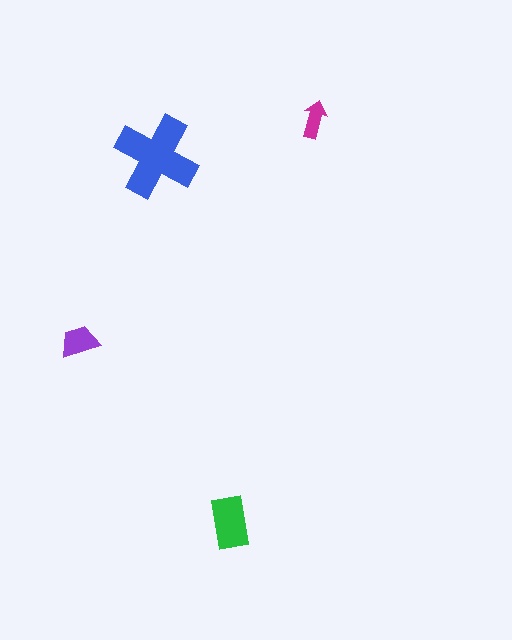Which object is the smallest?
The magenta arrow.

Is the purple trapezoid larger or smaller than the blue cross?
Smaller.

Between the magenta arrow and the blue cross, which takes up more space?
The blue cross.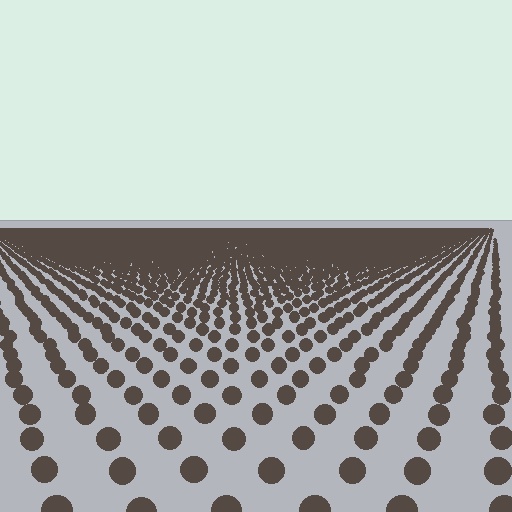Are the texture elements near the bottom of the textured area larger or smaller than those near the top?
Larger. Near the bottom, elements are closer to the viewer and appear at a bigger on-screen size.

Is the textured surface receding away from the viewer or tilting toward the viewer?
The surface is receding away from the viewer. Texture elements get smaller and denser toward the top.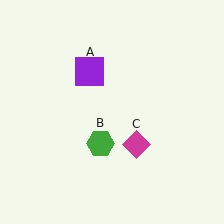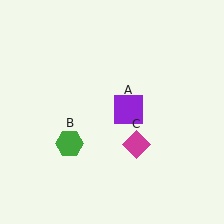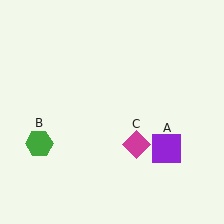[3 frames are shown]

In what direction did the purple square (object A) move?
The purple square (object A) moved down and to the right.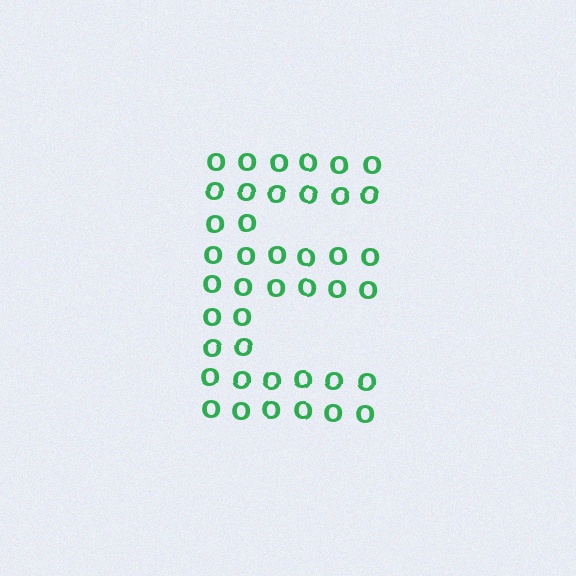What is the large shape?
The large shape is the letter E.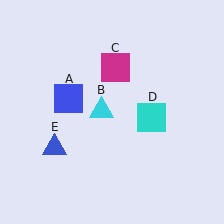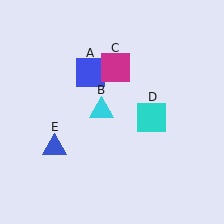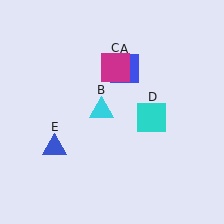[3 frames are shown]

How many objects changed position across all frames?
1 object changed position: blue square (object A).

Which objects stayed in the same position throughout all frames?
Cyan triangle (object B) and magenta square (object C) and cyan square (object D) and blue triangle (object E) remained stationary.